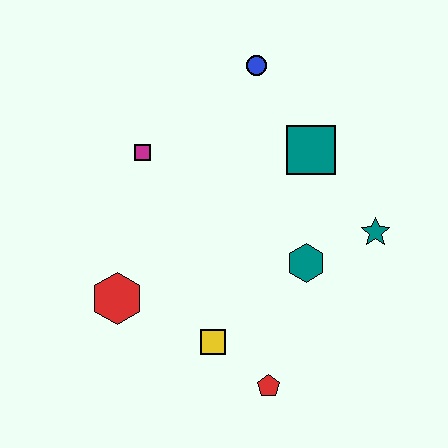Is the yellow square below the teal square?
Yes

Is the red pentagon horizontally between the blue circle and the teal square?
Yes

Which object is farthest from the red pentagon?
The blue circle is farthest from the red pentagon.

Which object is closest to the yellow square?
The red pentagon is closest to the yellow square.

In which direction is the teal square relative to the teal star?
The teal square is above the teal star.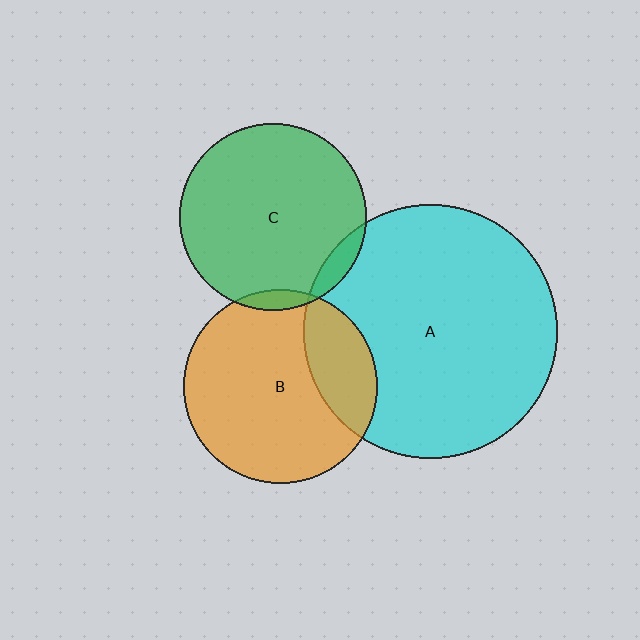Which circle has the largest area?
Circle A (cyan).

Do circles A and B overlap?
Yes.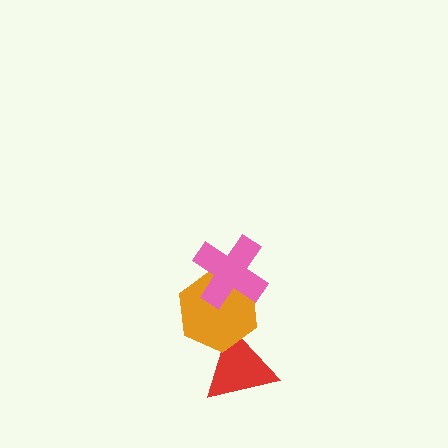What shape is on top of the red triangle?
The orange hexagon is on top of the red triangle.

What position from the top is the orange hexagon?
The orange hexagon is 2nd from the top.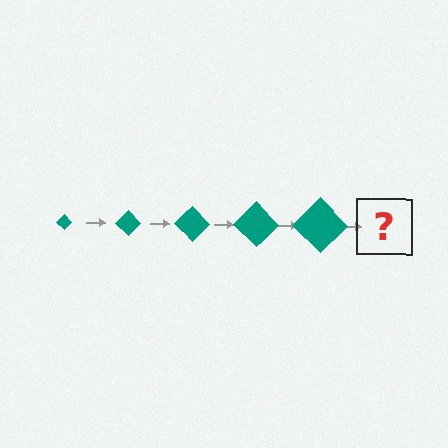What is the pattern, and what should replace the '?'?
The pattern is that the diamond gets progressively larger each step. The '?' should be a teal diamond, larger than the previous one.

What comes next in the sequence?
The next element should be a teal diamond, larger than the previous one.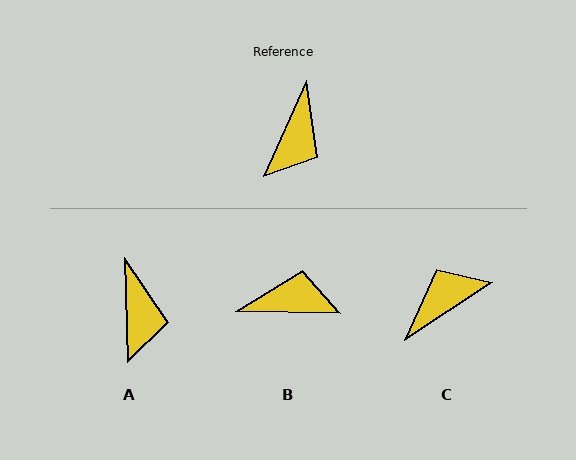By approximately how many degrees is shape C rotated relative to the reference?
Approximately 148 degrees counter-clockwise.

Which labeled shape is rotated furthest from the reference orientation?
C, about 148 degrees away.